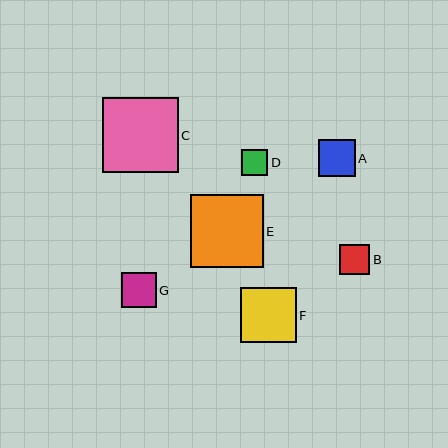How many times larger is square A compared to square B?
Square A is approximately 1.2 times the size of square B.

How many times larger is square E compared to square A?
Square E is approximately 2.0 times the size of square A.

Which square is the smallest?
Square D is the smallest with a size of approximately 26 pixels.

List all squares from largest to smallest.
From largest to smallest: C, E, F, A, G, B, D.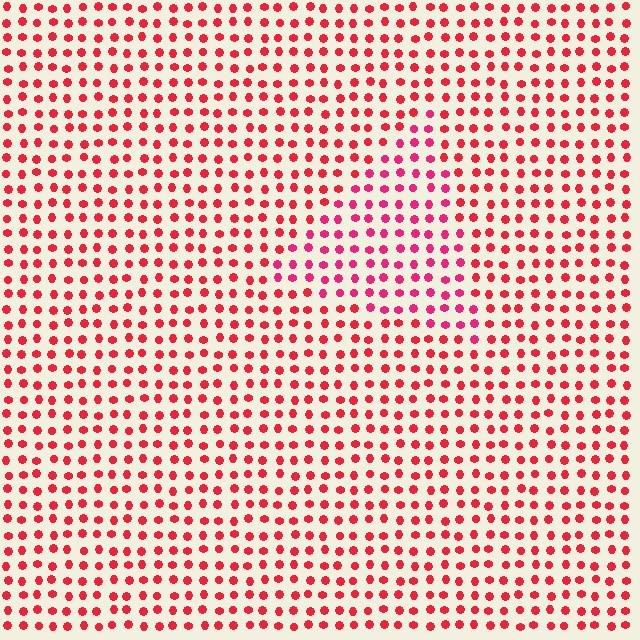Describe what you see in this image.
The image is filled with small red elements in a uniform arrangement. A triangle-shaped region is visible where the elements are tinted to a slightly different hue, forming a subtle color boundary.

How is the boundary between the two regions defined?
The boundary is defined purely by a slight shift in hue (about 20 degrees). Spacing, size, and orientation are identical on both sides.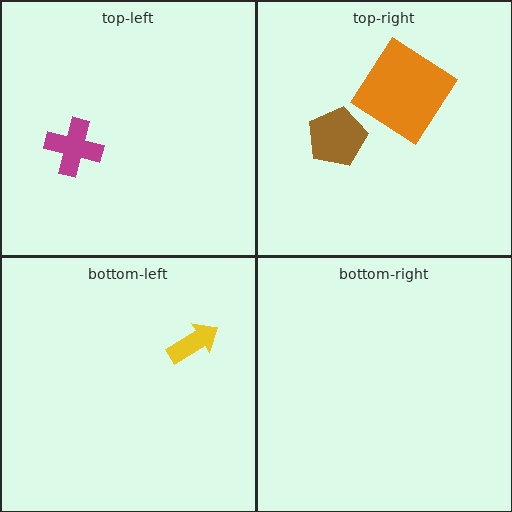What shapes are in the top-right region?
The orange diamond, the brown pentagon.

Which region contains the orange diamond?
The top-right region.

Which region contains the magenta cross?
The top-left region.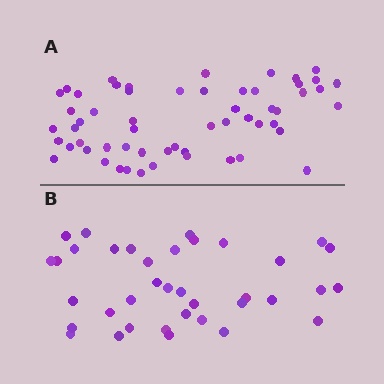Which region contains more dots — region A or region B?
Region A (the top region) has more dots.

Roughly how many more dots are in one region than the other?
Region A has approximately 20 more dots than region B.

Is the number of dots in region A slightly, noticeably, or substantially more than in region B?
Region A has substantially more. The ratio is roughly 1.5 to 1.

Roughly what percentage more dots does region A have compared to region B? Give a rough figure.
About 55% more.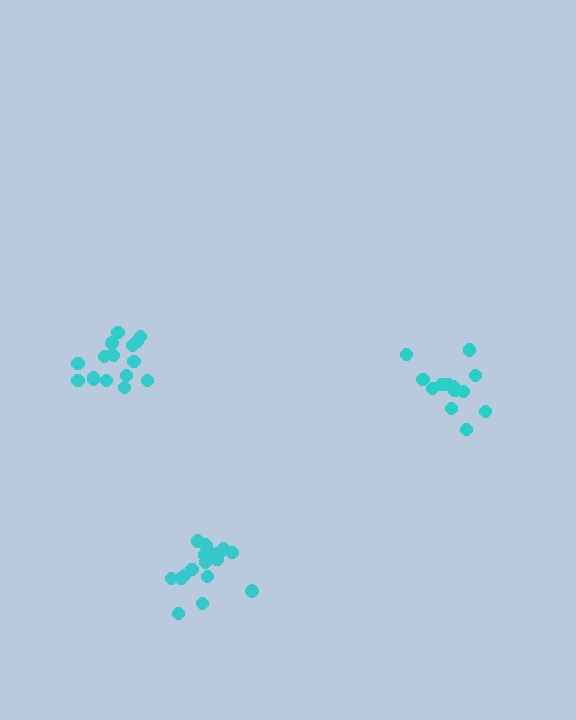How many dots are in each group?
Group 1: 19 dots, Group 2: 13 dots, Group 3: 17 dots (49 total).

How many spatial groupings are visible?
There are 3 spatial groupings.